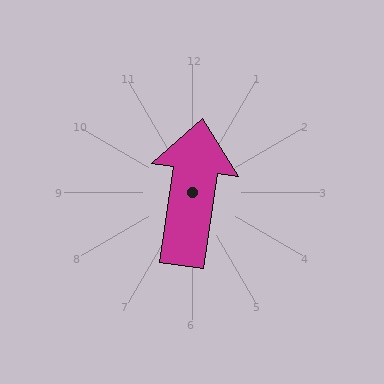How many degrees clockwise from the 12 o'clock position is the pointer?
Approximately 8 degrees.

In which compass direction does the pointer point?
North.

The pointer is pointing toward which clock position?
Roughly 12 o'clock.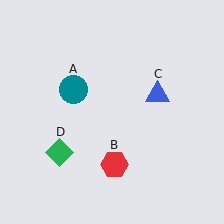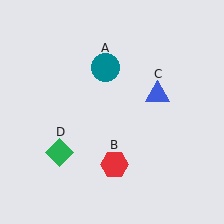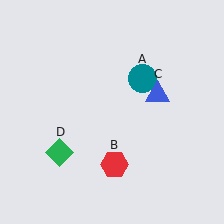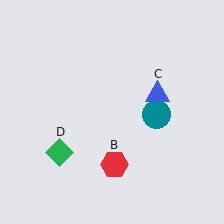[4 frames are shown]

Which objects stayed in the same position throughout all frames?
Red hexagon (object B) and blue triangle (object C) and green diamond (object D) remained stationary.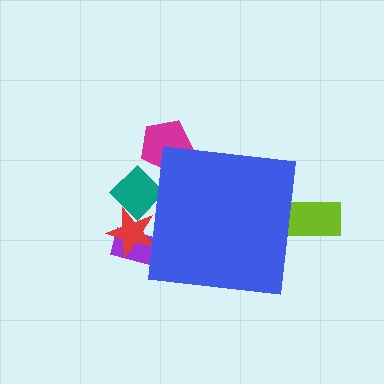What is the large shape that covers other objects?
A blue square.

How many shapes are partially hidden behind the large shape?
5 shapes are partially hidden.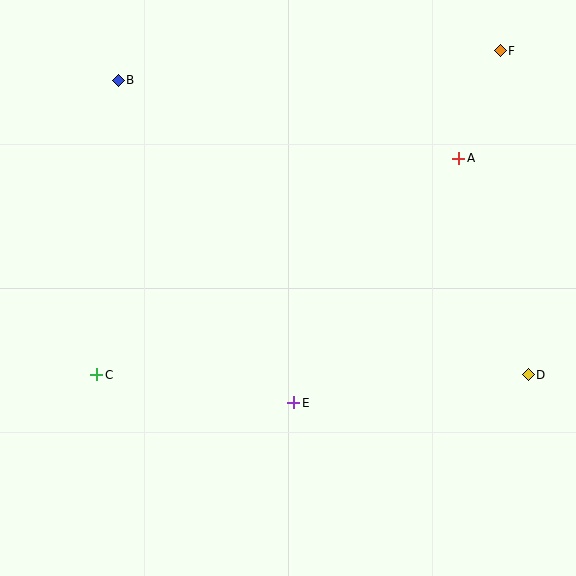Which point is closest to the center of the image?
Point E at (294, 403) is closest to the center.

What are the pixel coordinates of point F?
Point F is at (500, 51).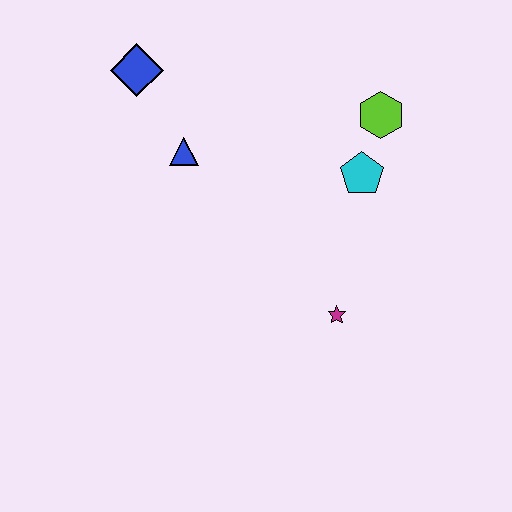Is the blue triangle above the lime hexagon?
No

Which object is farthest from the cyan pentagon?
The blue diamond is farthest from the cyan pentagon.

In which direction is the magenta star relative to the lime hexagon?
The magenta star is below the lime hexagon.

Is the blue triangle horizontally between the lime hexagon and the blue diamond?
Yes